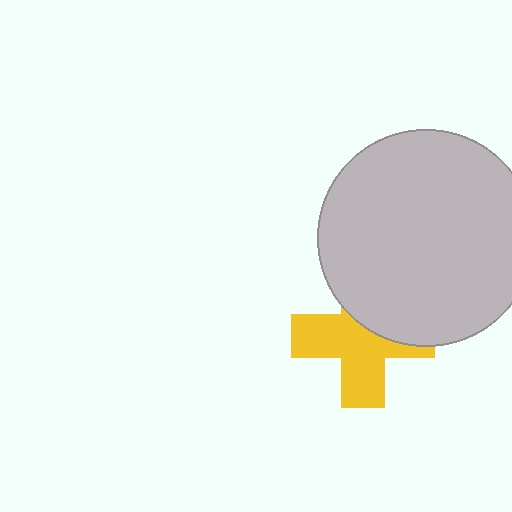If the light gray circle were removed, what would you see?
You would see the complete yellow cross.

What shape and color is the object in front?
The object in front is a light gray circle.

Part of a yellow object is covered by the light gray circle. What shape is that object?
It is a cross.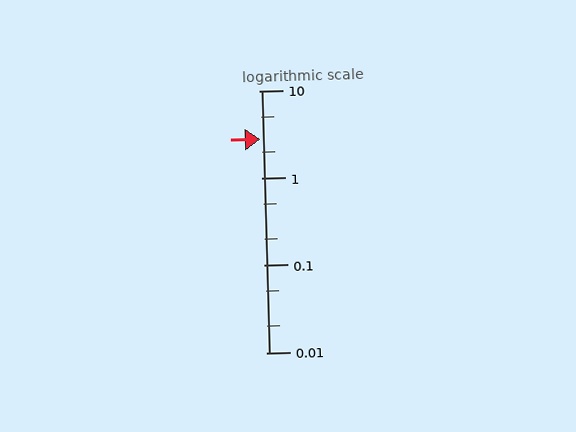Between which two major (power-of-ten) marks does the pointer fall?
The pointer is between 1 and 10.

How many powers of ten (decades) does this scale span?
The scale spans 3 decades, from 0.01 to 10.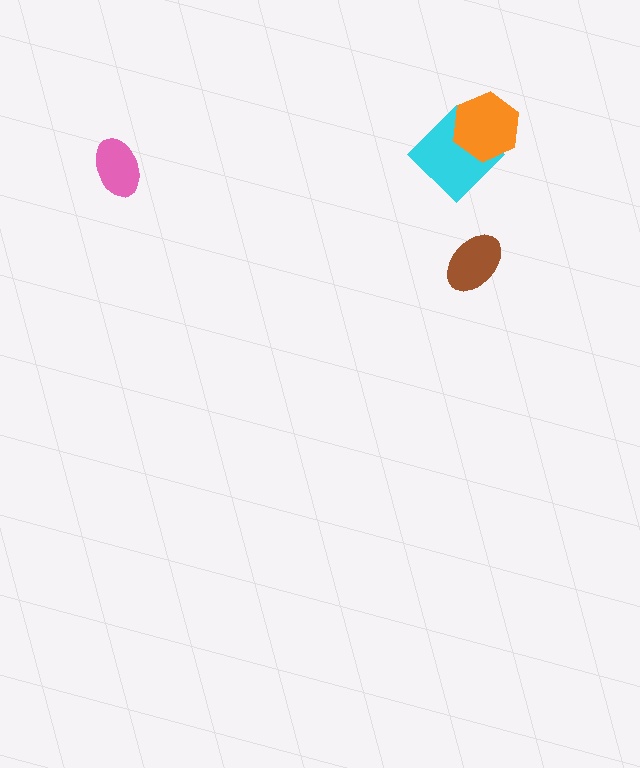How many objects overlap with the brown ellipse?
0 objects overlap with the brown ellipse.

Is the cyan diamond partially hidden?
Yes, it is partially covered by another shape.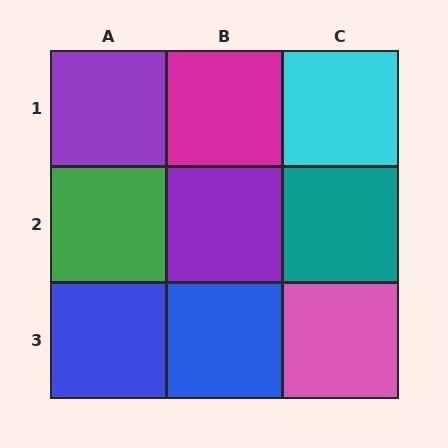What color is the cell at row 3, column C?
Pink.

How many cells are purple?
2 cells are purple.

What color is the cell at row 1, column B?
Magenta.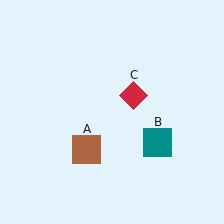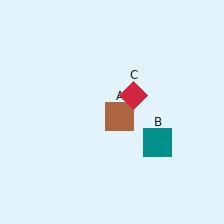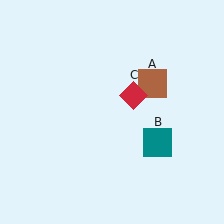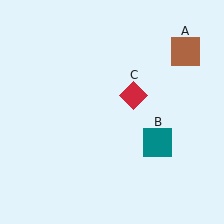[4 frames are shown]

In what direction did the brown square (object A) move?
The brown square (object A) moved up and to the right.